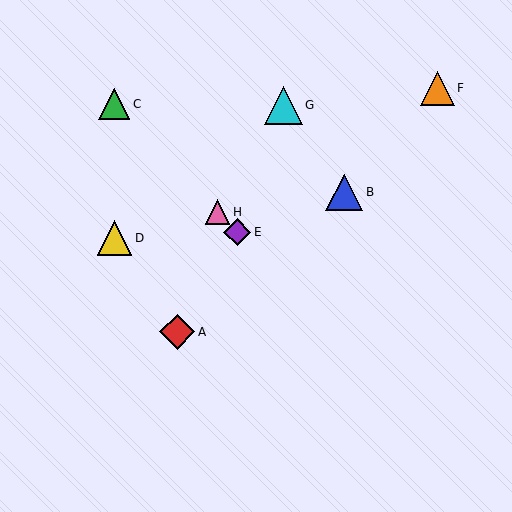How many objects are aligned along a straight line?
3 objects (C, E, H) are aligned along a straight line.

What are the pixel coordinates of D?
Object D is at (114, 238).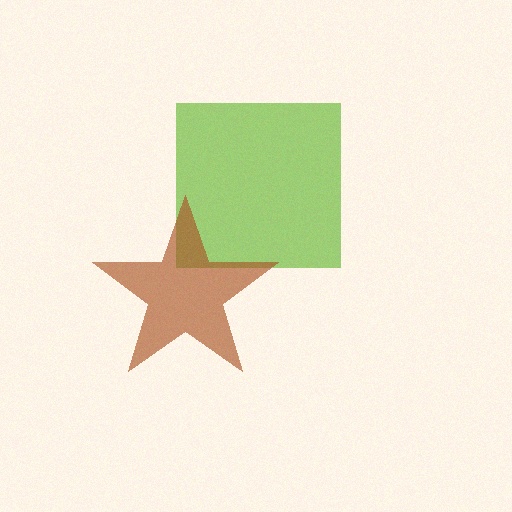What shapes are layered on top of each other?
The layered shapes are: a lime square, a brown star.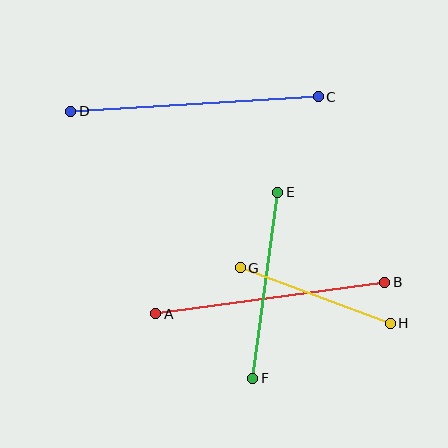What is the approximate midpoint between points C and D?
The midpoint is at approximately (195, 104) pixels.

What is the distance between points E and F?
The distance is approximately 188 pixels.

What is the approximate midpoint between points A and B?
The midpoint is at approximately (270, 298) pixels.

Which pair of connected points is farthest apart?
Points C and D are farthest apart.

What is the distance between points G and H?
The distance is approximately 160 pixels.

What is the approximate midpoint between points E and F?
The midpoint is at approximately (265, 285) pixels.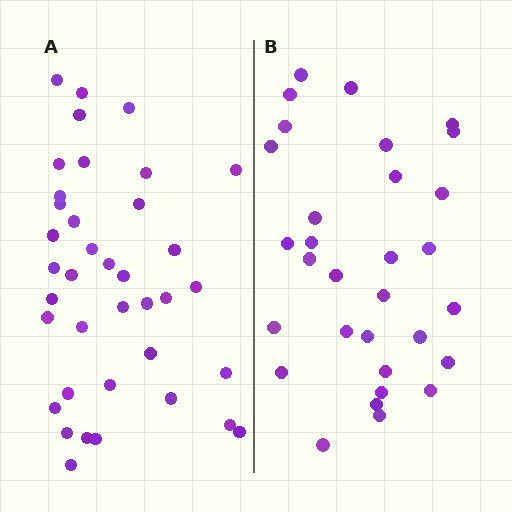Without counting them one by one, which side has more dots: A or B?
Region A (the left region) has more dots.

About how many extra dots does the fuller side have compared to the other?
Region A has roughly 8 or so more dots than region B.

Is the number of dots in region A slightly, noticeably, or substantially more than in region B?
Region A has only slightly more — the two regions are fairly close. The ratio is roughly 1.2 to 1.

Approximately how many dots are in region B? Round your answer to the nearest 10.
About 30 dots. (The exact count is 31, which rounds to 30.)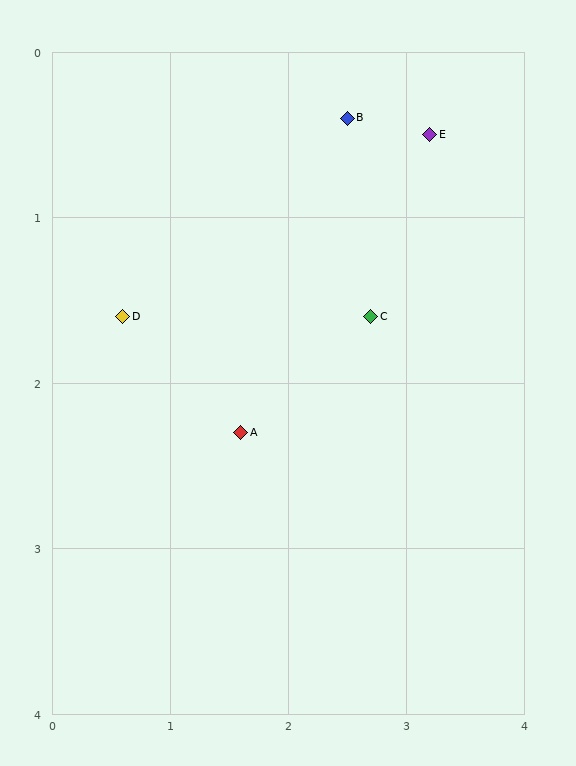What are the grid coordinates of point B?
Point B is at approximately (2.5, 0.4).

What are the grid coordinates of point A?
Point A is at approximately (1.6, 2.3).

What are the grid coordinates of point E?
Point E is at approximately (3.2, 0.5).